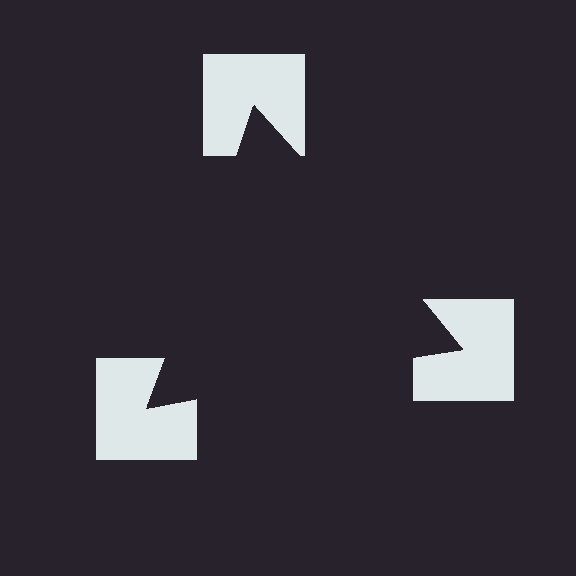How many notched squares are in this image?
There are 3 — one at each vertex of the illusory triangle.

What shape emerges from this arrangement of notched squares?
An illusory triangle — its edges are inferred from the aligned wedge cuts in the notched squares, not physically drawn.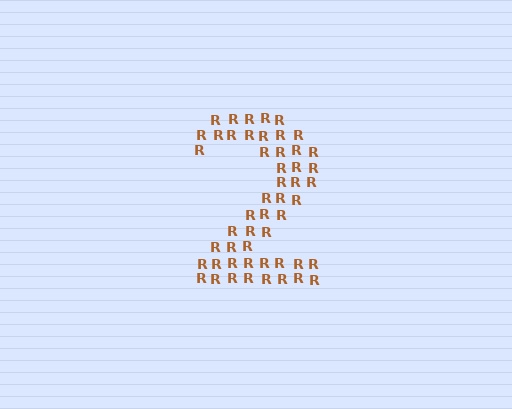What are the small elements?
The small elements are letter R's.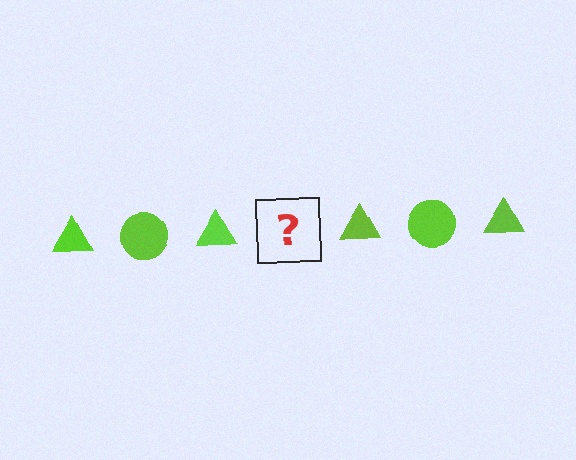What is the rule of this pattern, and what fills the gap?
The rule is that the pattern cycles through triangle, circle shapes in lime. The gap should be filled with a lime circle.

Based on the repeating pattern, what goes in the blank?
The blank should be a lime circle.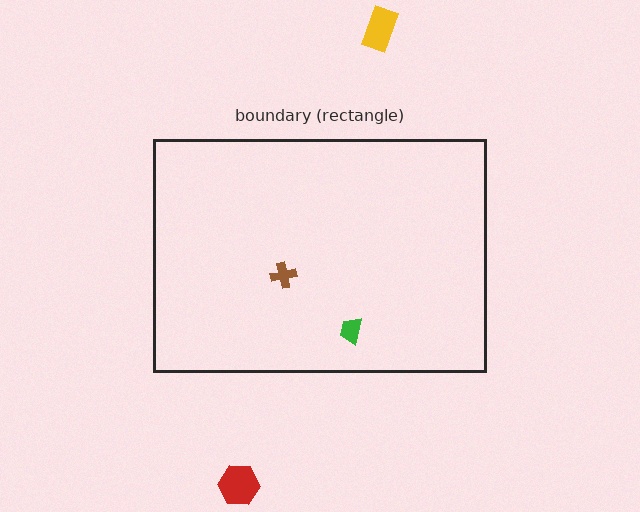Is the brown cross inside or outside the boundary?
Inside.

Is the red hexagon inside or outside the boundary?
Outside.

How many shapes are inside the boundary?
2 inside, 2 outside.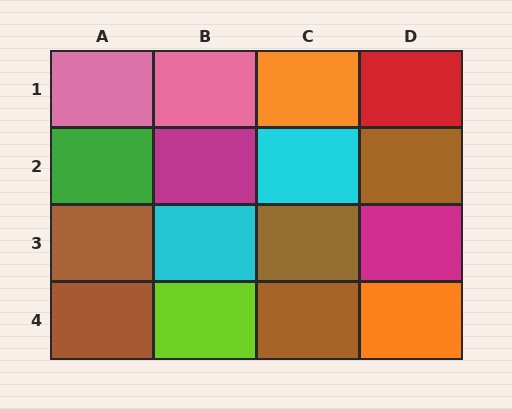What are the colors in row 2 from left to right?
Green, magenta, cyan, brown.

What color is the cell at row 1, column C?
Orange.